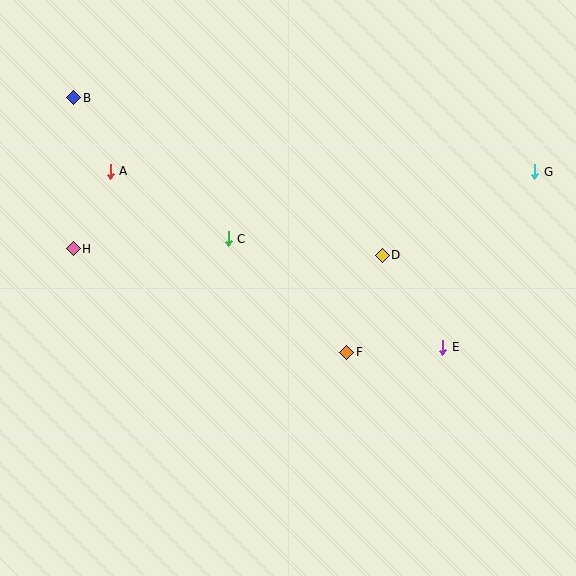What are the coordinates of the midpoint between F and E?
The midpoint between F and E is at (395, 350).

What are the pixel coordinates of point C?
Point C is at (228, 239).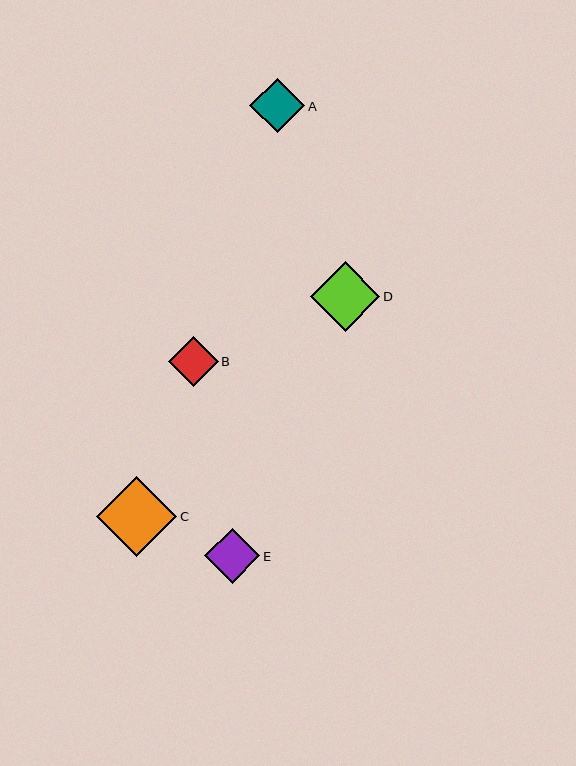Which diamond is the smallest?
Diamond B is the smallest with a size of approximately 50 pixels.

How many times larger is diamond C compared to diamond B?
Diamond C is approximately 1.6 times the size of diamond B.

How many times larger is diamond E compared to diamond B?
Diamond E is approximately 1.1 times the size of diamond B.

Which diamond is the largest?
Diamond C is the largest with a size of approximately 80 pixels.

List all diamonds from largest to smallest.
From largest to smallest: C, D, E, A, B.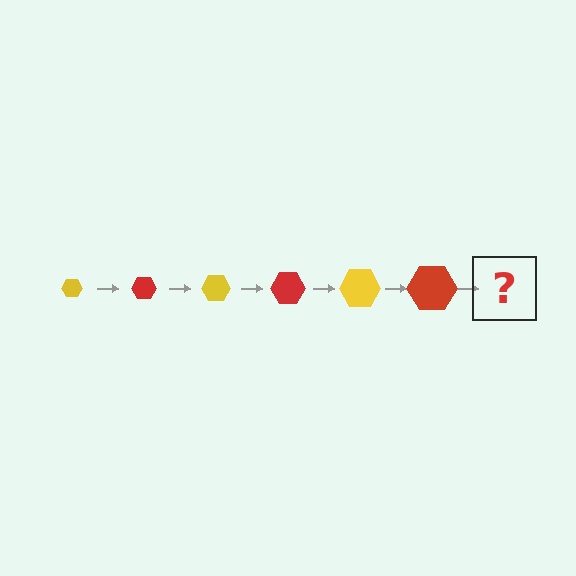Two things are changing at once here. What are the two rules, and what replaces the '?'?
The two rules are that the hexagon grows larger each step and the color cycles through yellow and red. The '?' should be a yellow hexagon, larger than the previous one.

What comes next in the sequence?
The next element should be a yellow hexagon, larger than the previous one.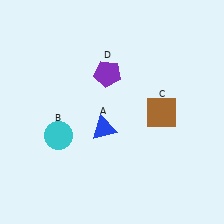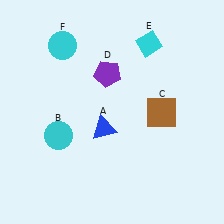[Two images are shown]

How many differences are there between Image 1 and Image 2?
There are 2 differences between the two images.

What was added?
A cyan diamond (E), a cyan circle (F) were added in Image 2.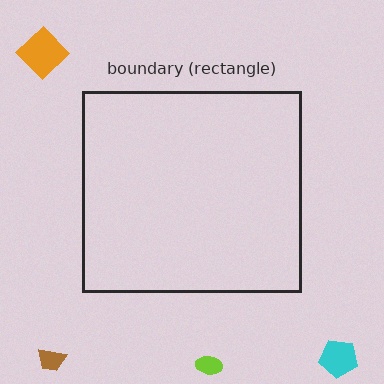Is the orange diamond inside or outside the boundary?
Outside.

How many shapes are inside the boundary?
0 inside, 4 outside.